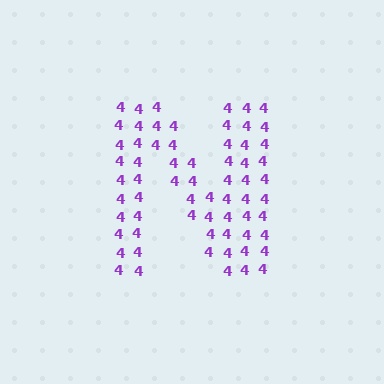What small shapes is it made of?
It is made of small digit 4's.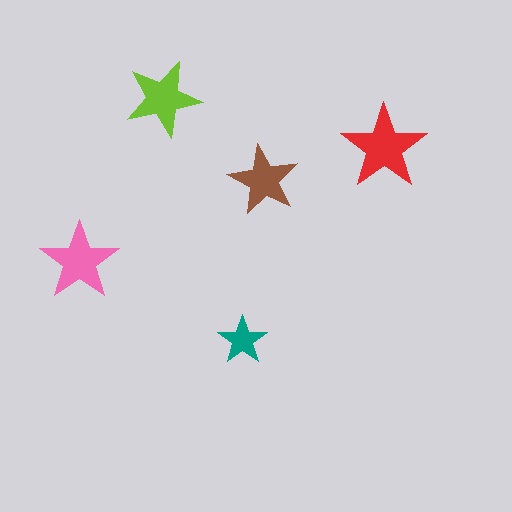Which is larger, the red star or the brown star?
The red one.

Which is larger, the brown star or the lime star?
The lime one.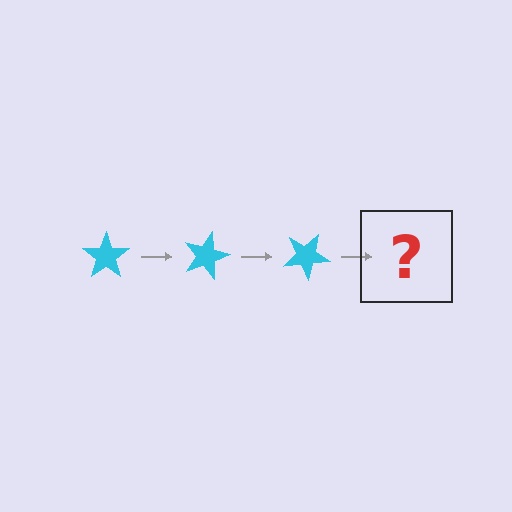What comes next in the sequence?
The next element should be a cyan star rotated 45 degrees.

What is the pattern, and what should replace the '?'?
The pattern is that the star rotates 15 degrees each step. The '?' should be a cyan star rotated 45 degrees.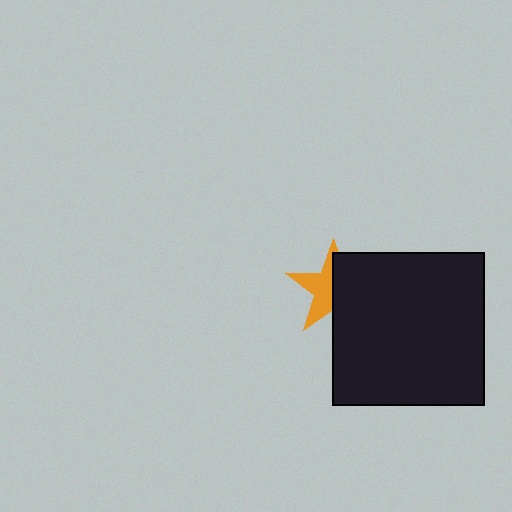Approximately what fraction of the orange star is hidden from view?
Roughly 53% of the orange star is hidden behind the black square.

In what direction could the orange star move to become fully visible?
The orange star could move left. That would shift it out from behind the black square entirely.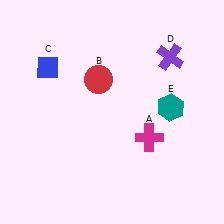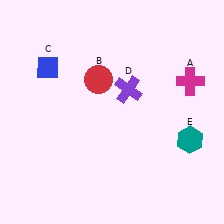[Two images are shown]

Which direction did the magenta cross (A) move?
The magenta cross (A) moved up.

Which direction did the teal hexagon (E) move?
The teal hexagon (E) moved down.